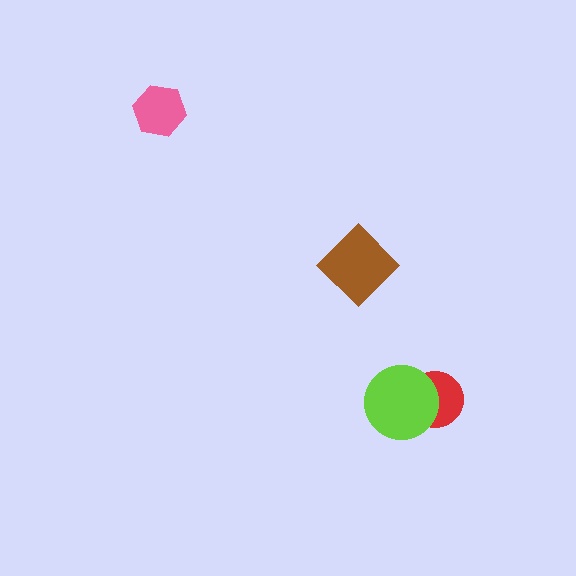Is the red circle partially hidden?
Yes, it is partially covered by another shape.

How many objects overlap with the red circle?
1 object overlaps with the red circle.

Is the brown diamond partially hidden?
No, no other shape covers it.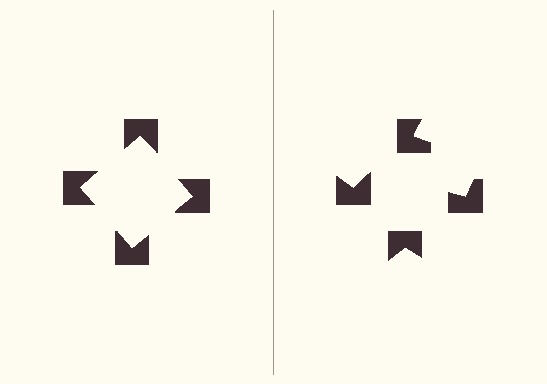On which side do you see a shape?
An illusory square appears on the left side. On the right side the wedge cuts are rotated, so no coherent shape forms.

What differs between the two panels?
The notched squares are positioned identically on both sides; only the wedge orientations differ. On the left they align to a square; on the right they are misaligned.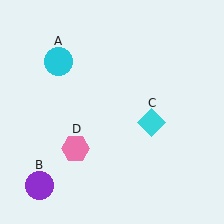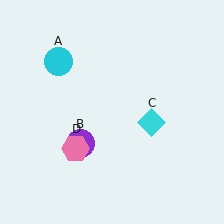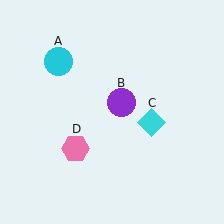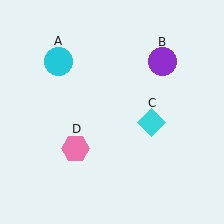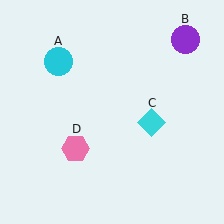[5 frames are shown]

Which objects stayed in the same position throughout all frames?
Cyan circle (object A) and cyan diamond (object C) and pink hexagon (object D) remained stationary.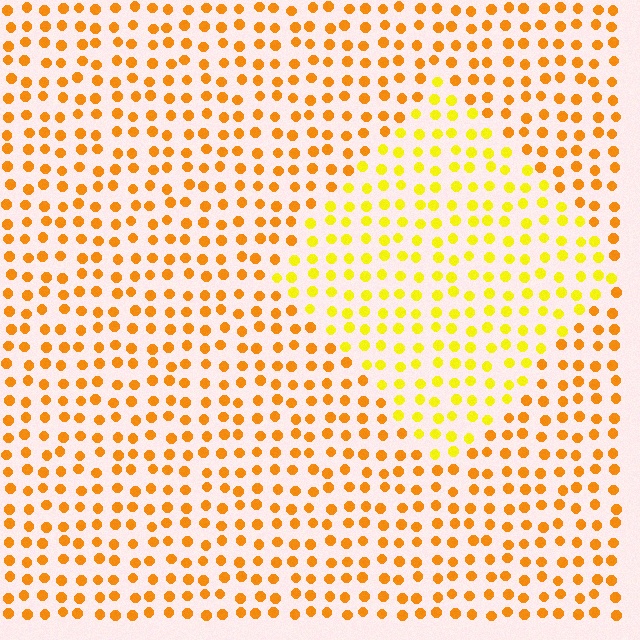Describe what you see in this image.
The image is filled with small orange elements in a uniform arrangement. A diamond-shaped region is visible where the elements are tinted to a slightly different hue, forming a subtle color boundary.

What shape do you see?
I see a diamond.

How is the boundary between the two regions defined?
The boundary is defined purely by a slight shift in hue (about 28 degrees). Spacing, size, and orientation are identical on both sides.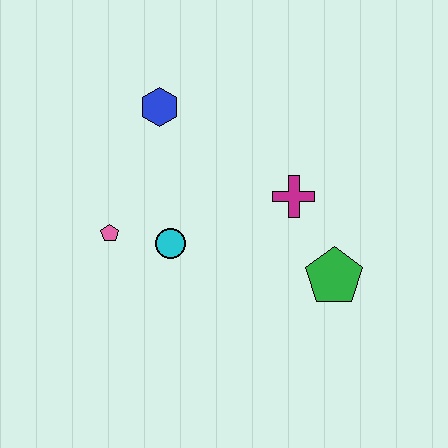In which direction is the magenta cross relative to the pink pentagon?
The magenta cross is to the right of the pink pentagon.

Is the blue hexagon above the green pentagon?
Yes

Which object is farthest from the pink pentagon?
The green pentagon is farthest from the pink pentagon.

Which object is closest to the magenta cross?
The green pentagon is closest to the magenta cross.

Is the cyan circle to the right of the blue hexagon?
Yes